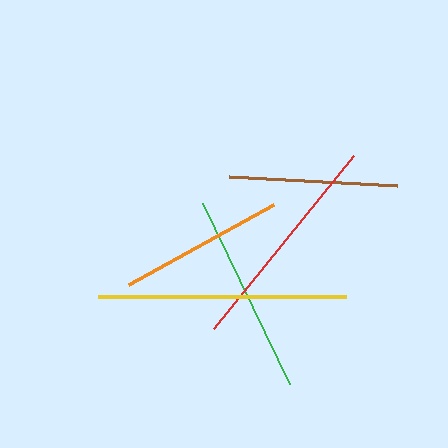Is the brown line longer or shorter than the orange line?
The brown line is longer than the orange line.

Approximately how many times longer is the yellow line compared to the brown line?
The yellow line is approximately 1.5 times the length of the brown line.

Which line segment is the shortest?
The orange line is the shortest at approximately 165 pixels.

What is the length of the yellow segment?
The yellow segment is approximately 248 pixels long.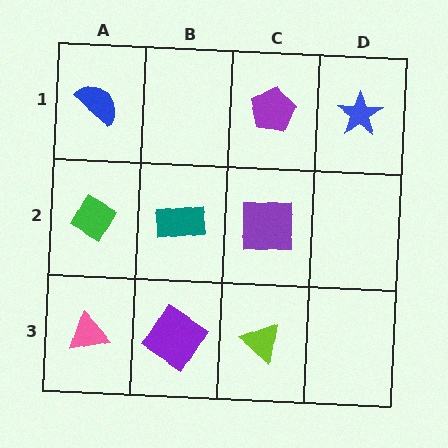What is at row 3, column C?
A lime triangle.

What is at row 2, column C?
A purple square.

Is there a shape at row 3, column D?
No, that cell is empty.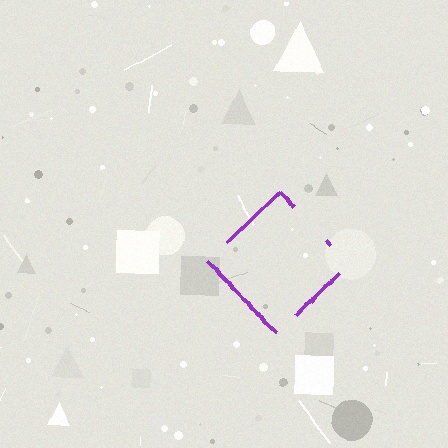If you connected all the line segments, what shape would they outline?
They would outline a diamond.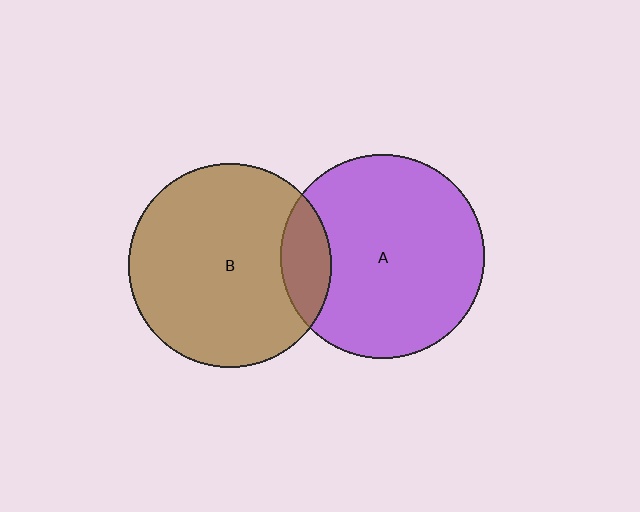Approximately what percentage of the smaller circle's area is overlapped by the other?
Approximately 15%.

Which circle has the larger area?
Circle A (purple).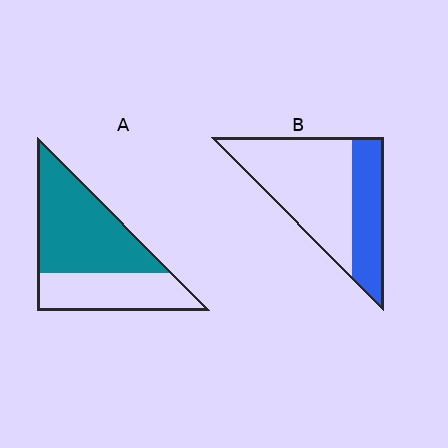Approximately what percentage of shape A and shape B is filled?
A is approximately 60% and B is approximately 35%.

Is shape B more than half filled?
No.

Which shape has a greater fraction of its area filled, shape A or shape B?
Shape A.